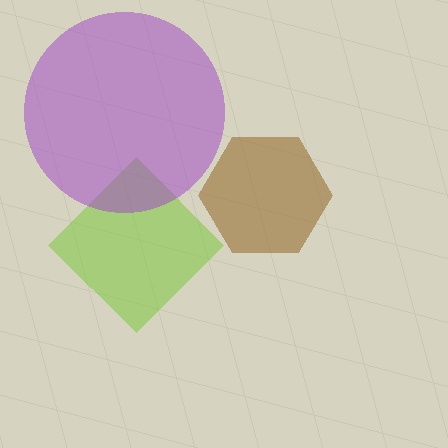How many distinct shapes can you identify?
There are 3 distinct shapes: a brown hexagon, a lime diamond, a purple circle.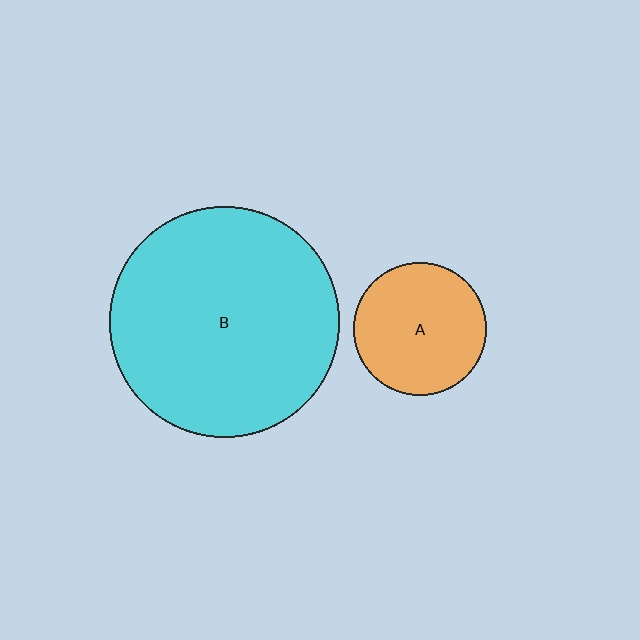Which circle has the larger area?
Circle B (cyan).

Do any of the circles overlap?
No, none of the circles overlap.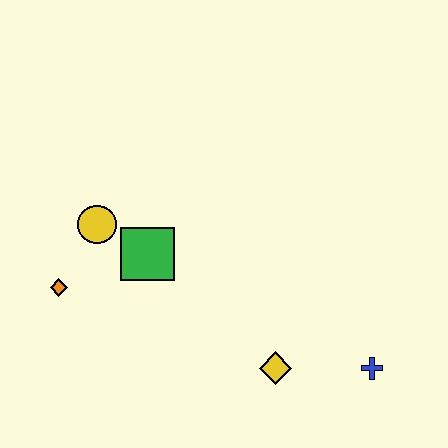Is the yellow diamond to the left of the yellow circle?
No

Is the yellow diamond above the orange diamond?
No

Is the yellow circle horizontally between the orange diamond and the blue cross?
Yes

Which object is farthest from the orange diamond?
The blue cross is farthest from the orange diamond.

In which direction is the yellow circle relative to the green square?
The yellow circle is to the left of the green square.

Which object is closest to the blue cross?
The yellow diamond is closest to the blue cross.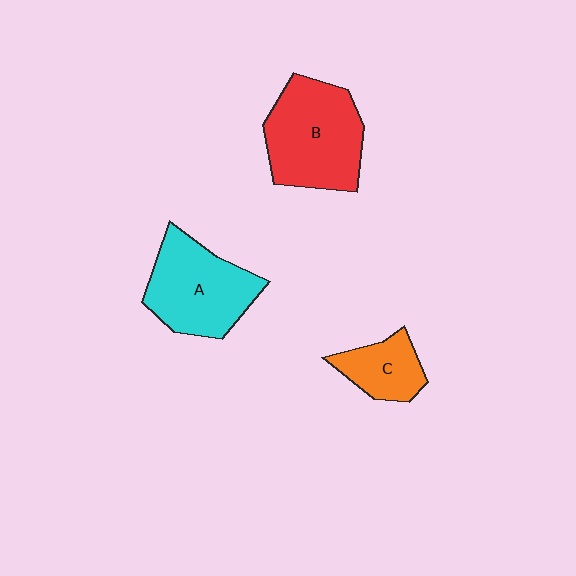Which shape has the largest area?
Shape B (red).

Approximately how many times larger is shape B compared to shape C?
Approximately 2.1 times.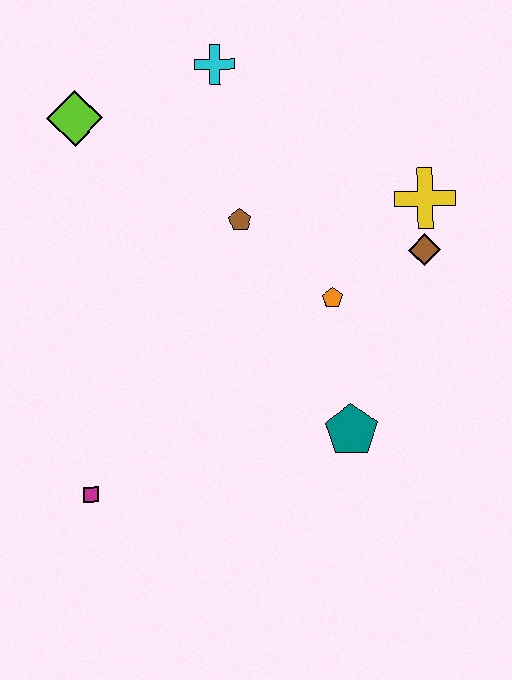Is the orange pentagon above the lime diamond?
No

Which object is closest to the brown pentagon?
The orange pentagon is closest to the brown pentagon.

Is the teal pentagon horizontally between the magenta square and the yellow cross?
Yes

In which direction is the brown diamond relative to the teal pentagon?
The brown diamond is above the teal pentagon.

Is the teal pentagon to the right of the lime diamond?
Yes